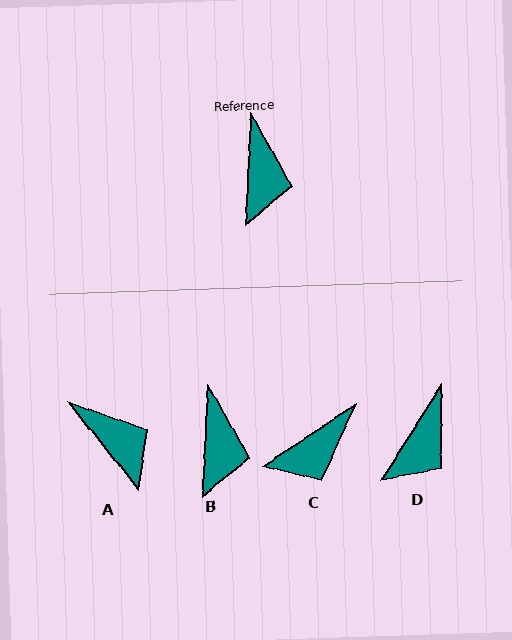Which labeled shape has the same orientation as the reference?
B.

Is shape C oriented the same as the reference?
No, it is off by about 54 degrees.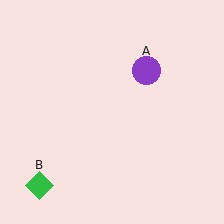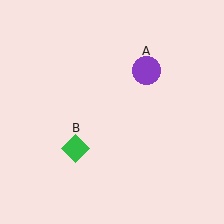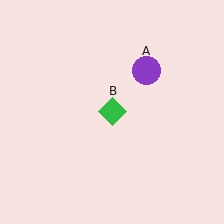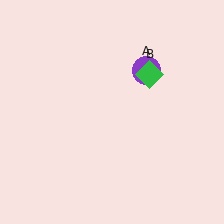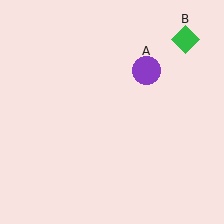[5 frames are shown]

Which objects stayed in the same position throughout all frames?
Purple circle (object A) remained stationary.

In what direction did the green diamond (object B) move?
The green diamond (object B) moved up and to the right.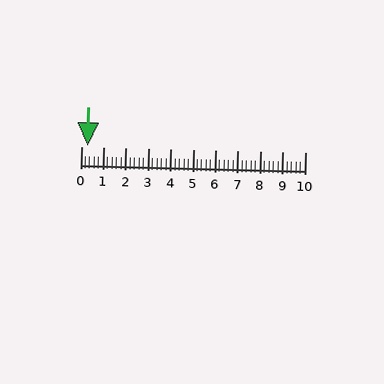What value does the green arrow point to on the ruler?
The green arrow points to approximately 0.3.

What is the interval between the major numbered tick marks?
The major tick marks are spaced 1 units apart.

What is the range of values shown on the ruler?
The ruler shows values from 0 to 10.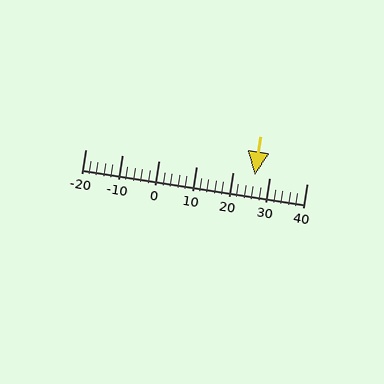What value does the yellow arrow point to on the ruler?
The yellow arrow points to approximately 26.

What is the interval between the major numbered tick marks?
The major tick marks are spaced 10 units apart.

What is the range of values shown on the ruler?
The ruler shows values from -20 to 40.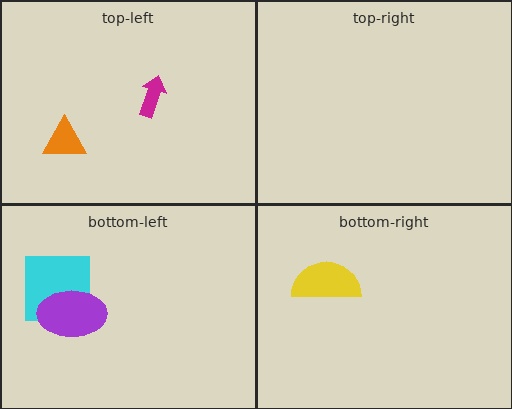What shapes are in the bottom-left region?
The cyan square, the purple ellipse.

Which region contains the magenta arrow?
The top-left region.